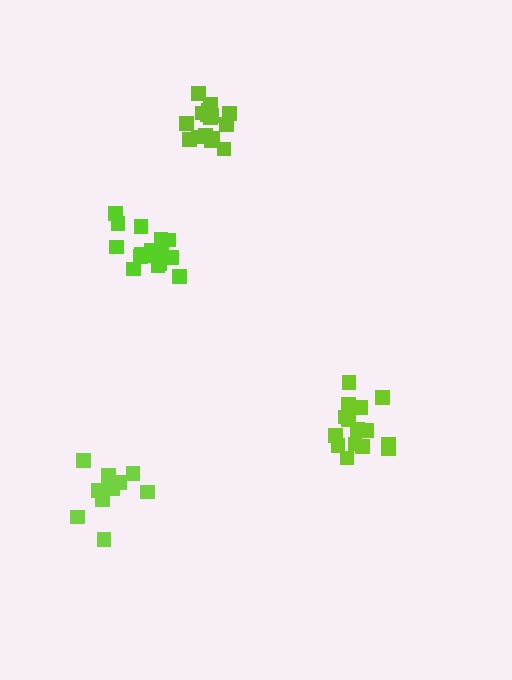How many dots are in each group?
Group 1: 16 dots, Group 2: 12 dots, Group 3: 16 dots, Group 4: 16 dots (60 total).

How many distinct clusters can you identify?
There are 4 distinct clusters.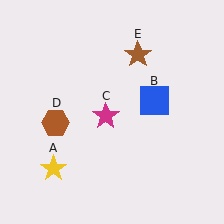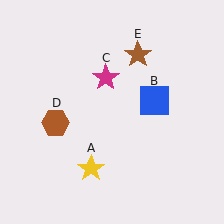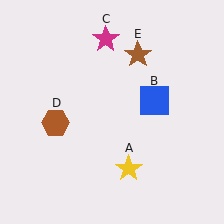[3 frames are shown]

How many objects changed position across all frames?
2 objects changed position: yellow star (object A), magenta star (object C).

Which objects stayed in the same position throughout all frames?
Blue square (object B) and brown hexagon (object D) and brown star (object E) remained stationary.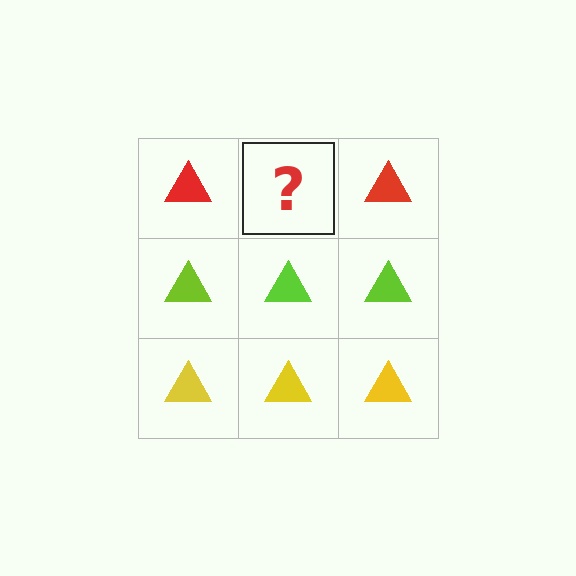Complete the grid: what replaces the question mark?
The question mark should be replaced with a red triangle.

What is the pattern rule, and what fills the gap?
The rule is that each row has a consistent color. The gap should be filled with a red triangle.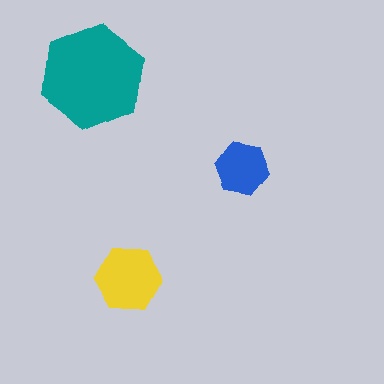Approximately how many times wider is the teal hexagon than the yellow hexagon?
About 1.5 times wider.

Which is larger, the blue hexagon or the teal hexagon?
The teal one.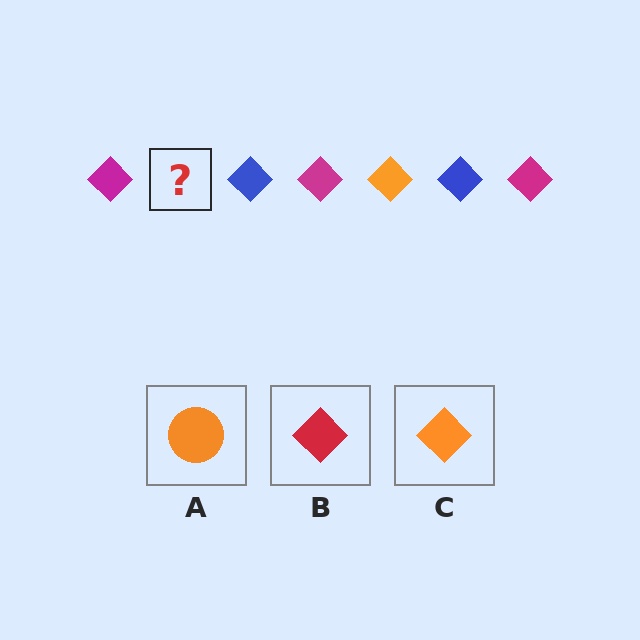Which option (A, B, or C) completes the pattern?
C.